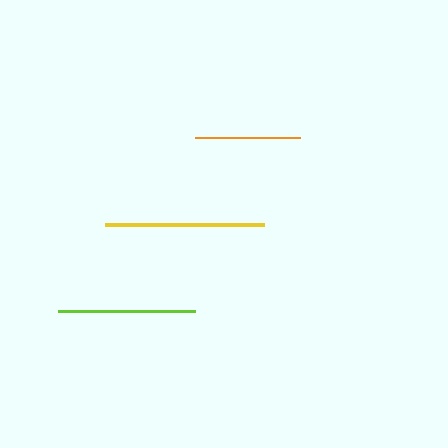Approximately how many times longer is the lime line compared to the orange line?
The lime line is approximately 1.3 times the length of the orange line.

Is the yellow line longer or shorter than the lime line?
The yellow line is longer than the lime line.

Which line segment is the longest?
The yellow line is the longest at approximately 159 pixels.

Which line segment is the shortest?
The orange line is the shortest at approximately 105 pixels.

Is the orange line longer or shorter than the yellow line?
The yellow line is longer than the orange line.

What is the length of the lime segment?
The lime segment is approximately 137 pixels long.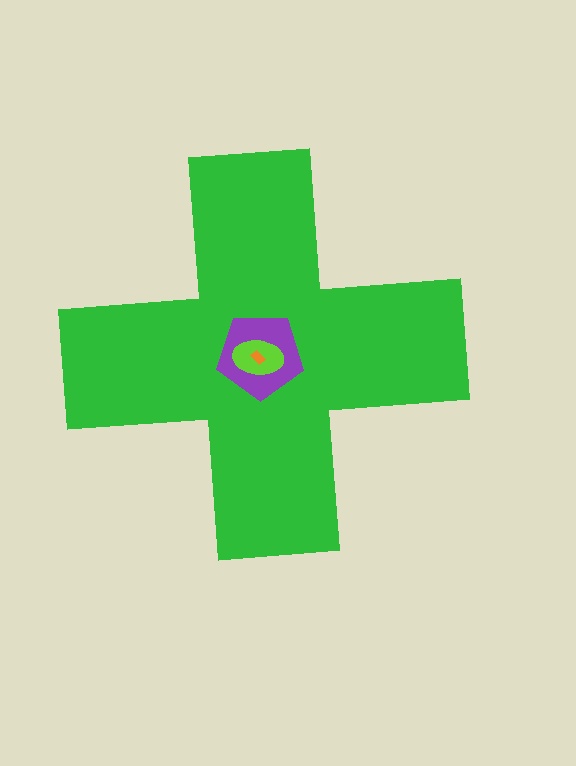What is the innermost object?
The orange rectangle.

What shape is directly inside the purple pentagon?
The lime ellipse.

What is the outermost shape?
The green cross.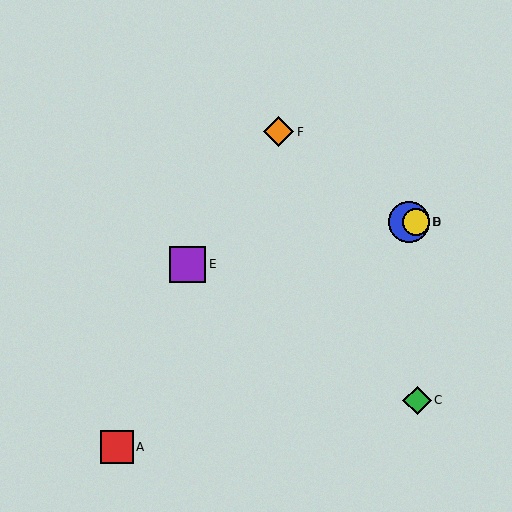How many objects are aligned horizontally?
2 objects (B, D) are aligned horizontally.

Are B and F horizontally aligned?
No, B is at y≈222 and F is at y≈132.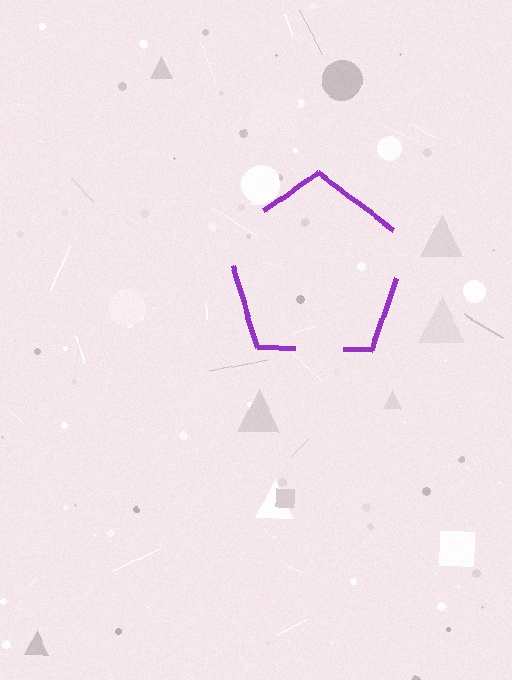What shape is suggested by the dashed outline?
The dashed outline suggests a pentagon.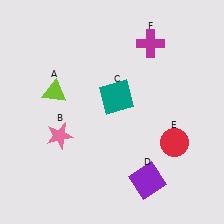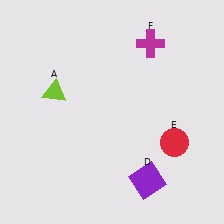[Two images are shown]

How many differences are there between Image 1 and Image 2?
There are 2 differences between the two images.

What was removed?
The pink star (B), the teal square (C) were removed in Image 2.